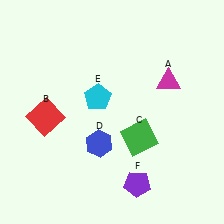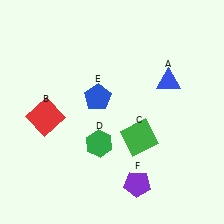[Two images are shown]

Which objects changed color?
A changed from magenta to blue. D changed from blue to green. E changed from cyan to blue.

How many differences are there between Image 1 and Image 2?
There are 3 differences between the two images.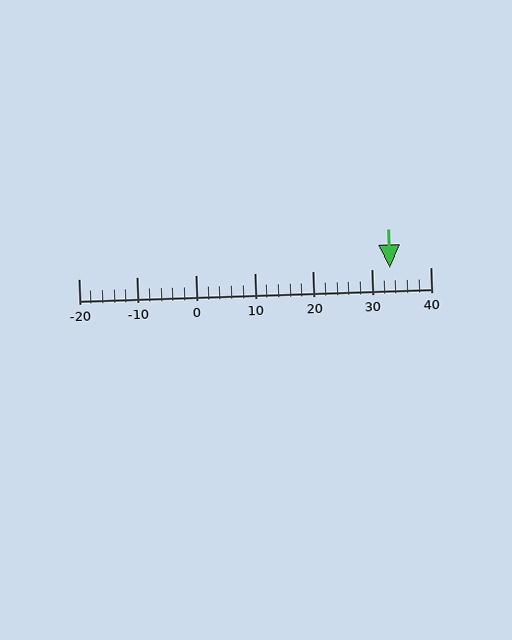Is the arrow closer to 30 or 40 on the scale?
The arrow is closer to 30.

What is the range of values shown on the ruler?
The ruler shows values from -20 to 40.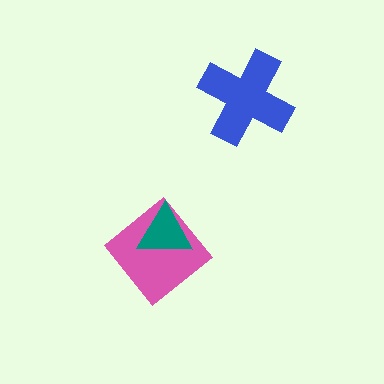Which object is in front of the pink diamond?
The teal triangle is in front of the pink diamond.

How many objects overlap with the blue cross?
0 objects overlap with the blue cross.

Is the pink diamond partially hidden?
Yes, it is partially covered by another shape.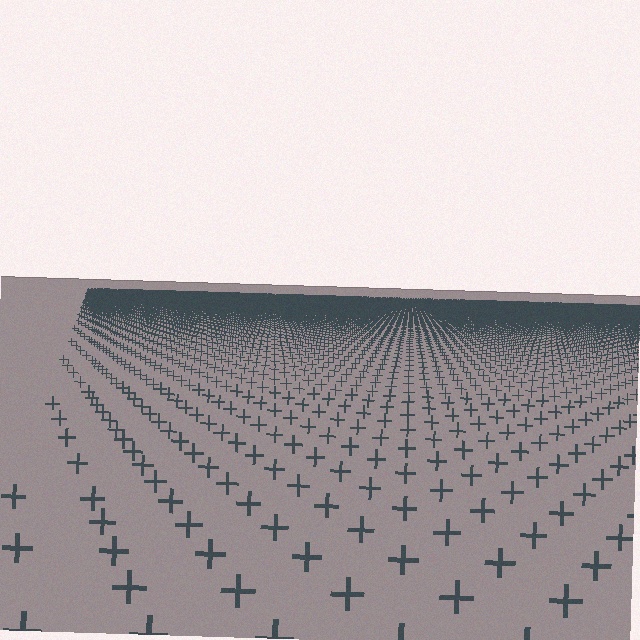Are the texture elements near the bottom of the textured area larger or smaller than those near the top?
Larger. Near the bottom, elements are closer to the viewer and appear at a bigger on-screen size.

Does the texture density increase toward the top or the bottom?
Density increases toward the top.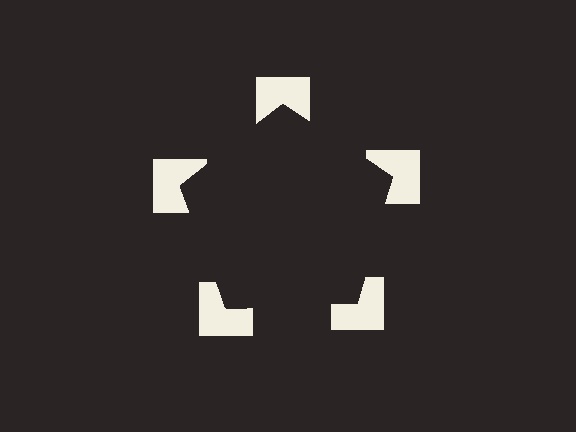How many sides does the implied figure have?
5 sides.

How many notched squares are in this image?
There are 5 — one at each vertex of the illusory pentagon.